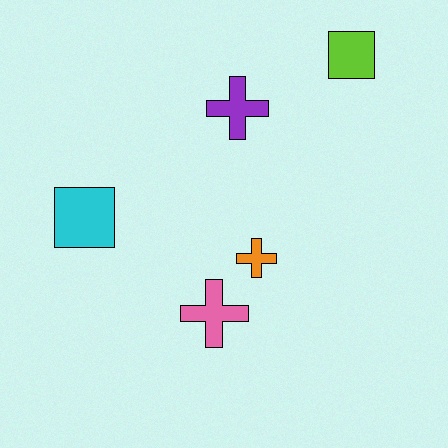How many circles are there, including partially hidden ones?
There are no circles.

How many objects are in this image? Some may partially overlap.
There are 5 objects.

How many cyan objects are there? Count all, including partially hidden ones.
There is 1 cyan object.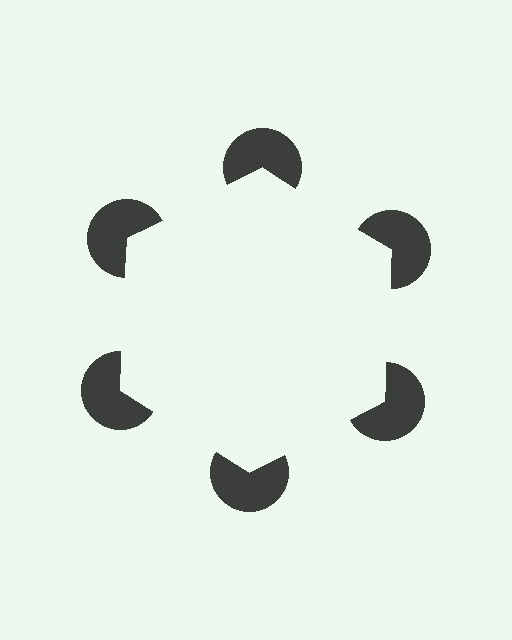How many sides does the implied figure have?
6 sides.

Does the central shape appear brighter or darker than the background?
It typically appears slightly brighter than the background, even though no actual brightness change is drawn.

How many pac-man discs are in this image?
There are 6 — one at each vertex of the illusory hexagon.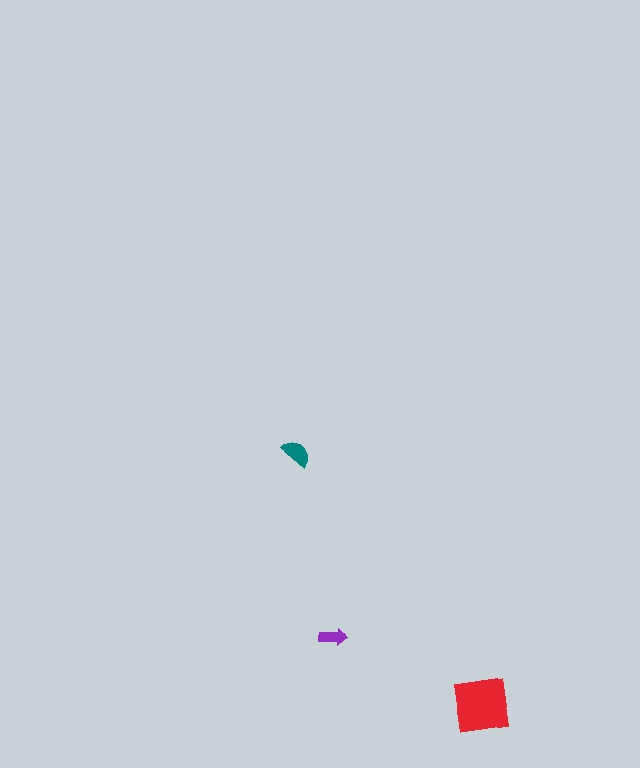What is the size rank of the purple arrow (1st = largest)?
3rd.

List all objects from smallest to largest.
The purple arrow, the teal semicircle, the red square.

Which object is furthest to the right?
The red square is rightmost.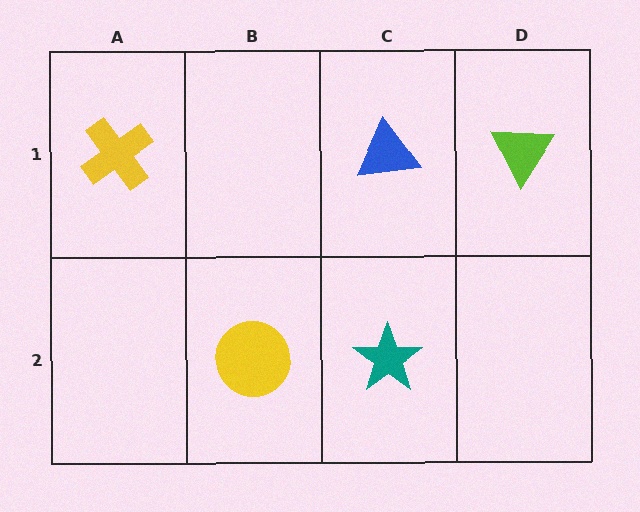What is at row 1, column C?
A blue triangle.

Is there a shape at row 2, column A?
No, that cell is empty.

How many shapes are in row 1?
3 shapes.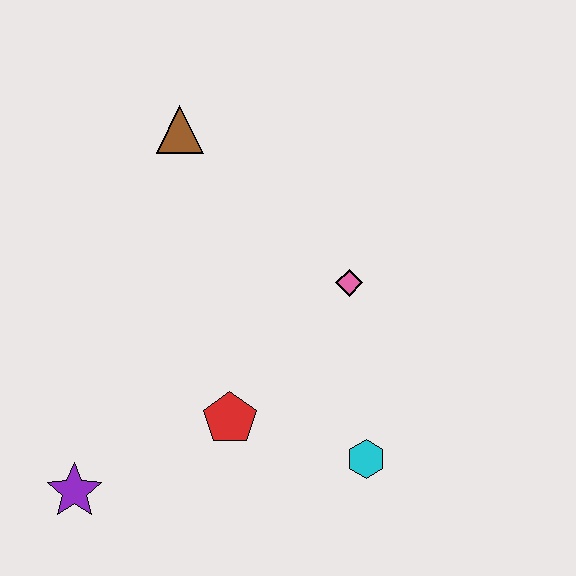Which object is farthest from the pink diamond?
The purple star is farthest from the pink diamond.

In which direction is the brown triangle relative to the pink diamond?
The brown triangle is to the left of the pink diamond.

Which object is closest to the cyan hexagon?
The red pentagon is closest to the cyan hexagon.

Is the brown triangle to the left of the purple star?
No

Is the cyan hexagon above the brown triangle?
No